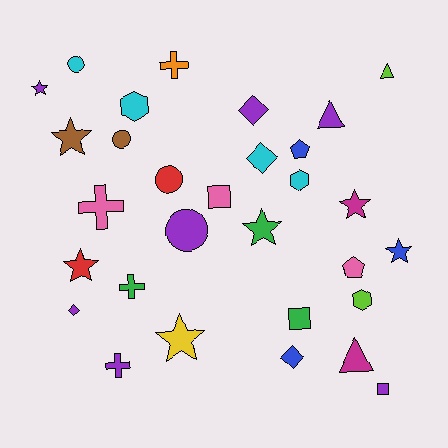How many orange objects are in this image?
There is 1 orange object.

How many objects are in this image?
There are 30 objects.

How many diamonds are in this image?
There are 4 diamonds.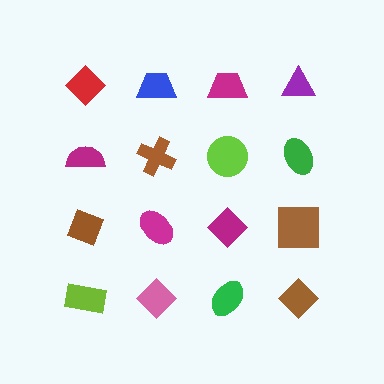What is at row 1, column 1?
A red diamond.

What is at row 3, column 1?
A brown diamond.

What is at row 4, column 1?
A lime rectangle.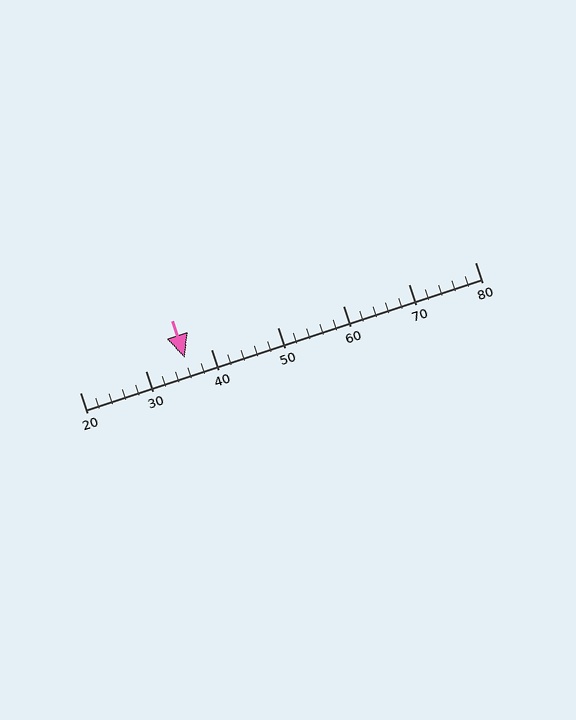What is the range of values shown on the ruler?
The ruler shows values from 20 to 80.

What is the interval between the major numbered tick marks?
The major tick marks are spaced 10 units apart.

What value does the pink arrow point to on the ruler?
The pink arrow points to approximately 36.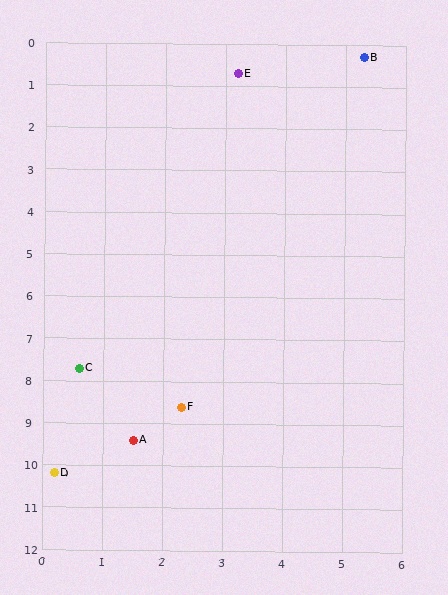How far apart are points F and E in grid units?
Points F and E are about 8.0 grid units apart.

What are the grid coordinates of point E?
Point E is at approximately (3.2, 0.7).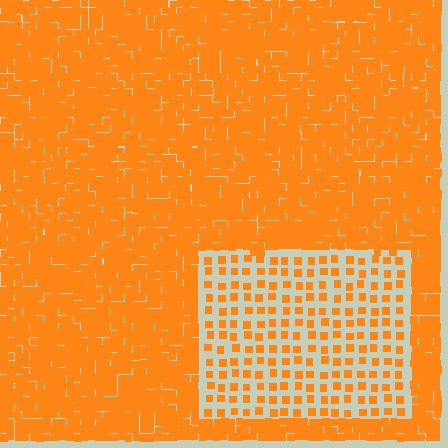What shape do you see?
I see a rectangle.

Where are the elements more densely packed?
The elements are more densely packed outside the rectangle boundary.